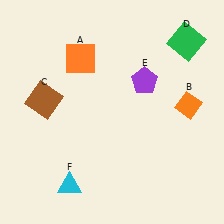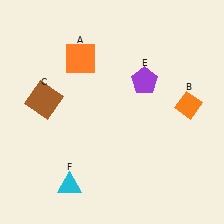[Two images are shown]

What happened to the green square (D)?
The green square (D) was removed in Image 2. It was in the top-right area of Image 1.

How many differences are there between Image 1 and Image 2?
There is 1 difference between the two images.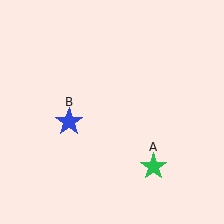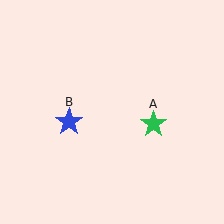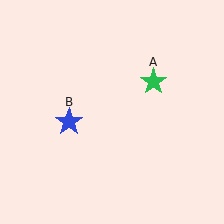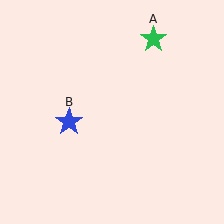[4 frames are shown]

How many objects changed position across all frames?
1 object changed position: green star (object A).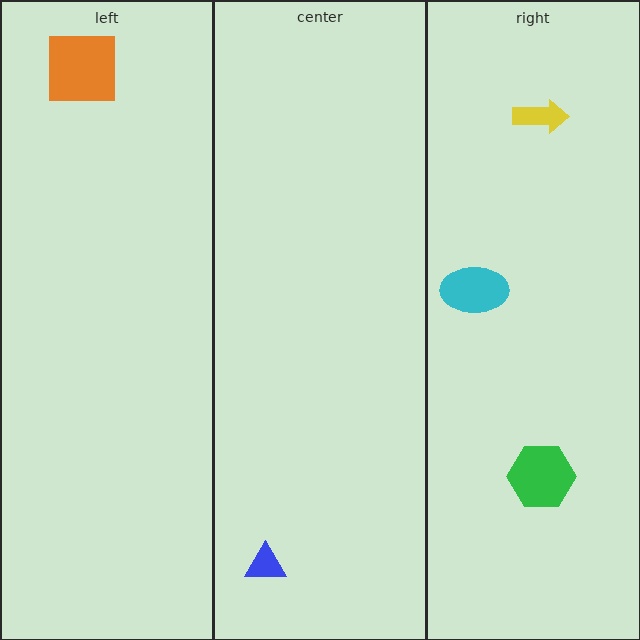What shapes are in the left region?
The orange square.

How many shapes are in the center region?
1.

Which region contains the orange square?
The left region.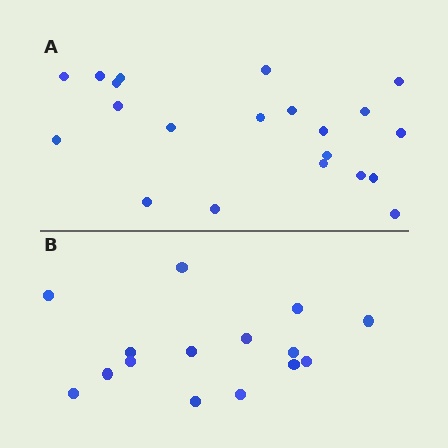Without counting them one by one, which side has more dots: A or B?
Region A (the top region) has more dots.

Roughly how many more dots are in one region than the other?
Region A has about 6 more dots than region B.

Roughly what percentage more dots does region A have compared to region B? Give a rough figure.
About 40% more.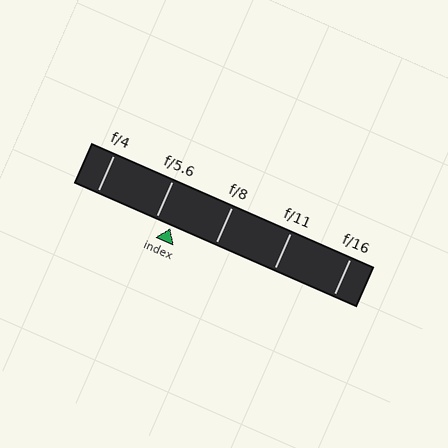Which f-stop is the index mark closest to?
The index mark is closest to f/5.6.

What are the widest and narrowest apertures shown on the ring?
The widest aperture shown is f/4 and the narrowest is f/16.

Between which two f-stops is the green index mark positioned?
The index mark is between f/5.6 and f/8.